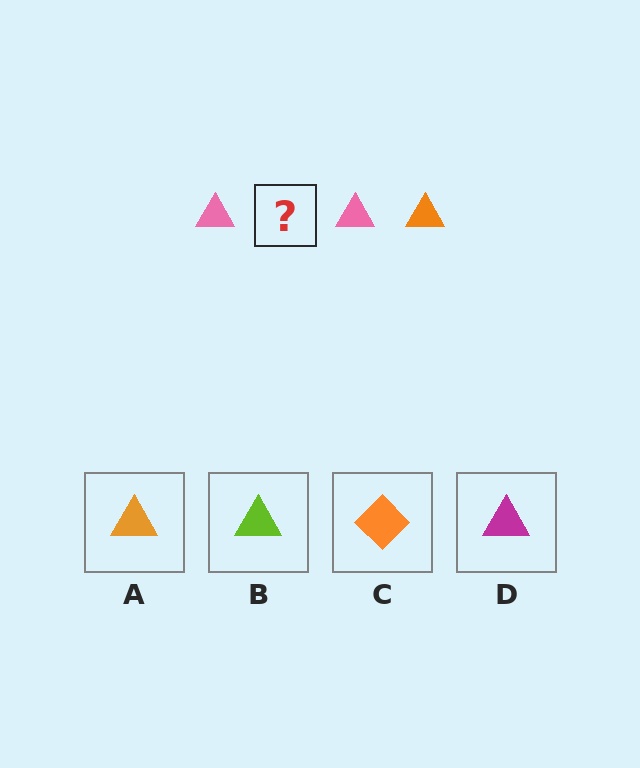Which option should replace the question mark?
Option A.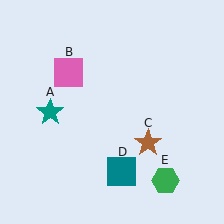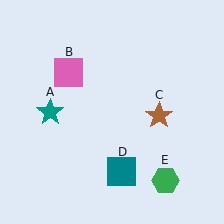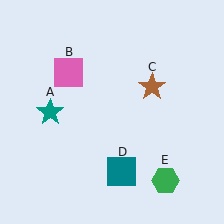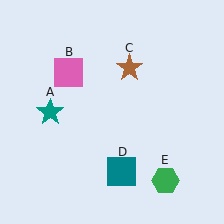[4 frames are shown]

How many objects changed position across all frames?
1 object changed position: brown star (object C).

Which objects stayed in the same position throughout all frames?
Teal star (object A) and pink square (object B) and teal square (object D) and green hexagon (object E) remained stationary.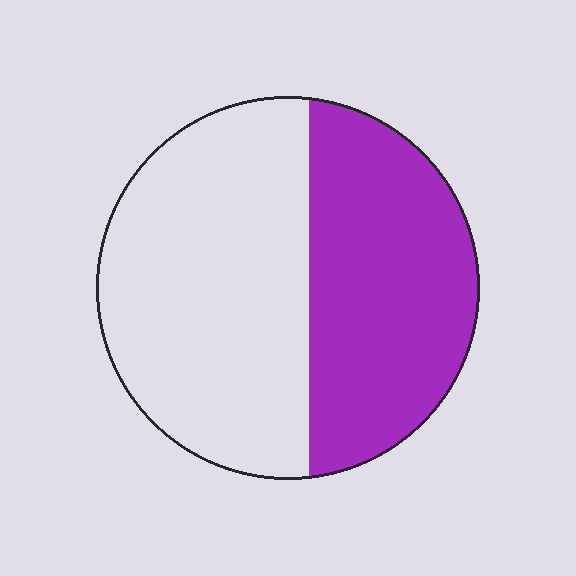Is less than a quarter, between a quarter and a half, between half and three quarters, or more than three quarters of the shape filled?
Between a quarter and a half.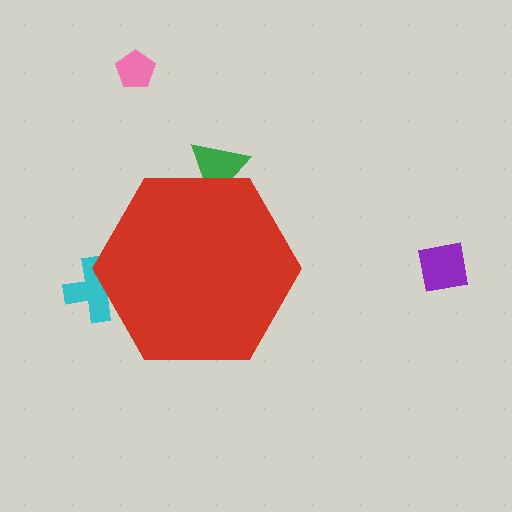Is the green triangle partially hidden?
Yes, the green triangle is partially hidden behind the red hexagon.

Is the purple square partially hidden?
No, the purple square is fully visible.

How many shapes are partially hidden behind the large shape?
2 shapes are partially hidden.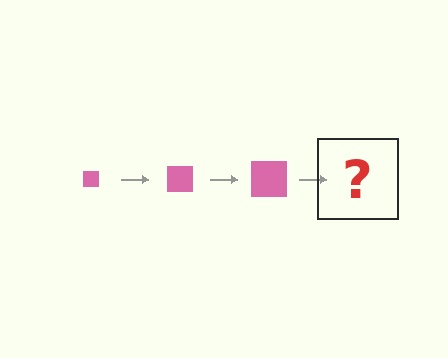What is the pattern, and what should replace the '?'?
The pattern is that the square gets progressively larger each step. The '?' should be a pink square, larger than the previous one.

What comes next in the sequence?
The next element should be a pink square, larger than the previous one.